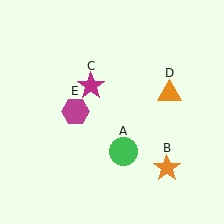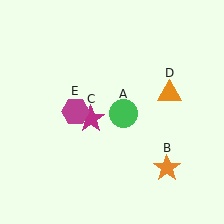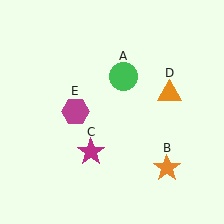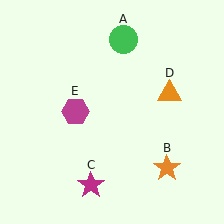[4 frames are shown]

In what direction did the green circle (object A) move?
The green circle (object A) moved up.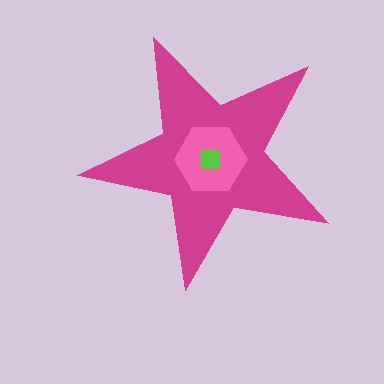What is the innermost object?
The lime square.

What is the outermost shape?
The magenta star.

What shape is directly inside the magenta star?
The pink hexagon.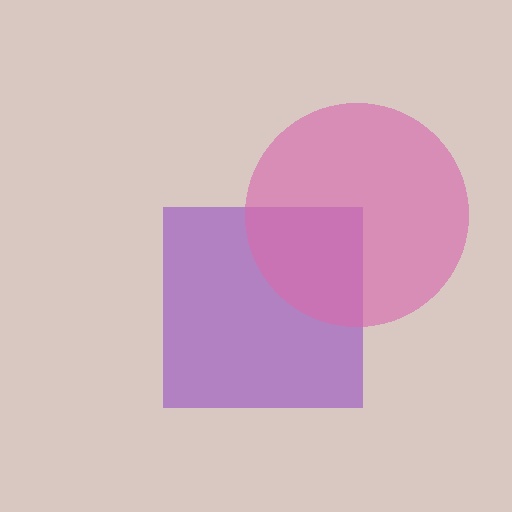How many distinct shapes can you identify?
There are 2 distinct shapes: a purple square, a pink circle.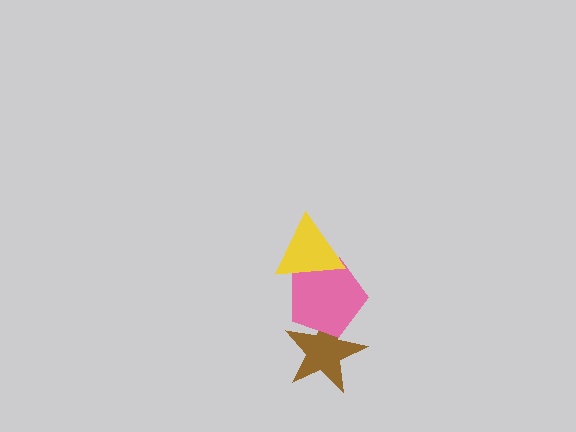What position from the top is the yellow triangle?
The yellow triangle is 1st from the top.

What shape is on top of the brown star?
The pink pentagon is on top of the brown star.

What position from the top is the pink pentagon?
The pink pentagon is 2nd from the top.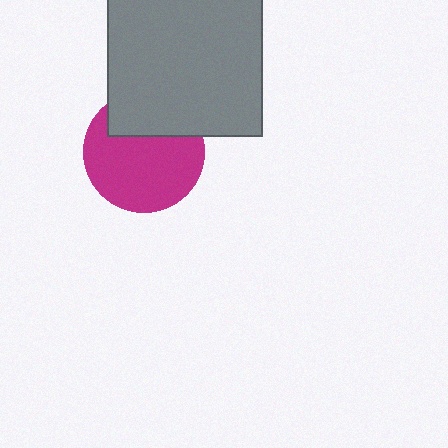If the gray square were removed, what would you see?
You would see the complete magenta circle.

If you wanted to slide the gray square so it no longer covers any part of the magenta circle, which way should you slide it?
Slide it up — that is the most direct way to separate the two shapes.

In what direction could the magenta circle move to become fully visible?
The magenta circle could move down. That would shift it out from behind the gray square entirely.